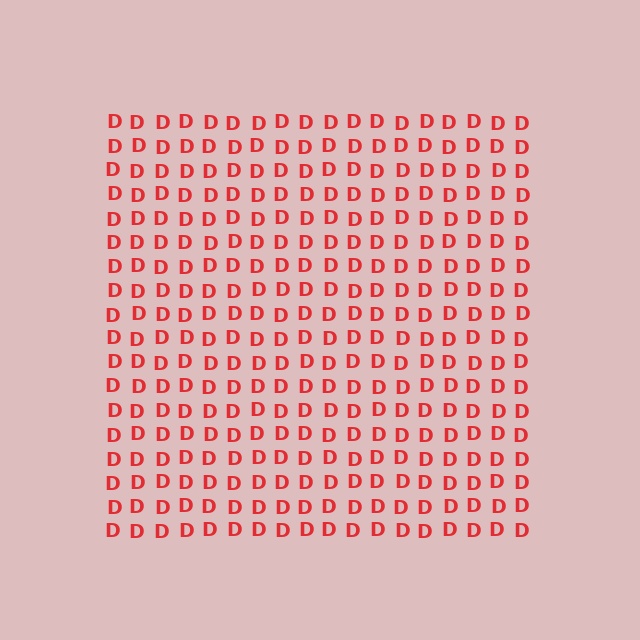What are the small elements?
The small elements are letter D's.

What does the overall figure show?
The overall figure shows a square.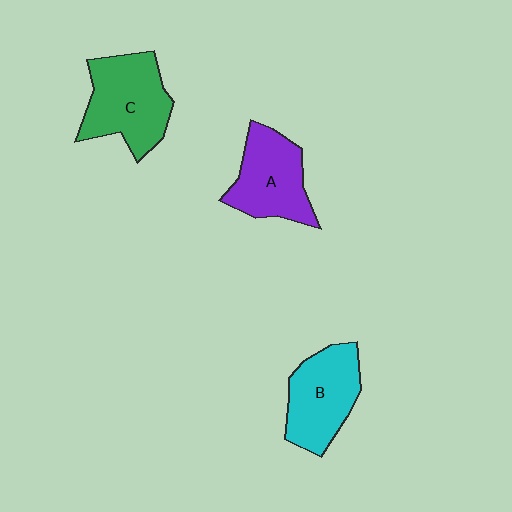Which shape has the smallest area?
Shape A (purple).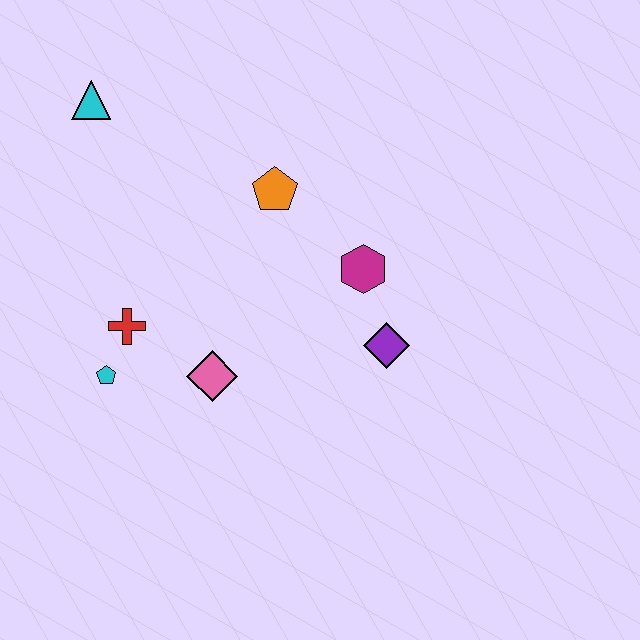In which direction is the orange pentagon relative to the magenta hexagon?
The orange pentagon is to the left of the magenta hexagon.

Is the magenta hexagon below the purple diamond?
No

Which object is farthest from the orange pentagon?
The cyan pentagon is farthest from the orange pentagon.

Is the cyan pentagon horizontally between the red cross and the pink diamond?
No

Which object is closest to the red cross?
The cyan pentagon is closest to the red cross.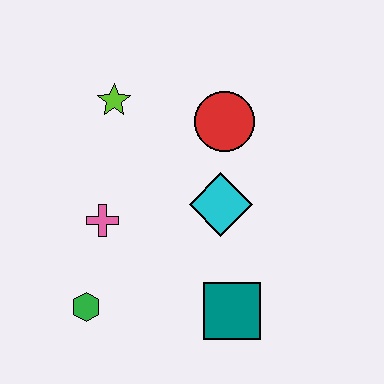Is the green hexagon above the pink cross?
No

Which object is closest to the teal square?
The cyan diamond is closest to the teal square.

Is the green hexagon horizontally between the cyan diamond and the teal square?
No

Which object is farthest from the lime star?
The teal square is farthest from the lime star.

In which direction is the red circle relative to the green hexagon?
The red circle is above the green hexagon.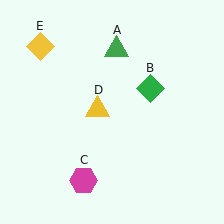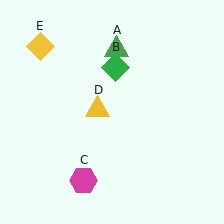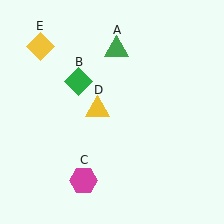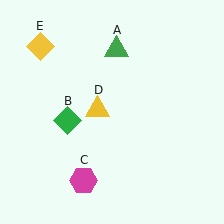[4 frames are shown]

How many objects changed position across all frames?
1 object changed position: green diamond (object B).